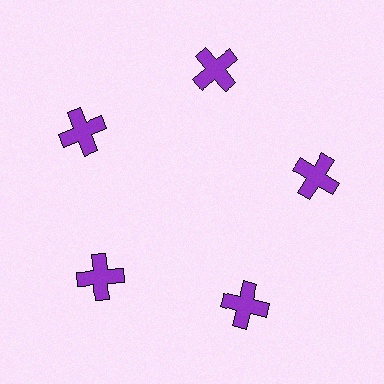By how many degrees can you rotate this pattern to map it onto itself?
The pattern maps onto itself every 72 degrees of rotation.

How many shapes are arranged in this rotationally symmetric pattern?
There are 5 shapes, arranged in 5 groups of 1.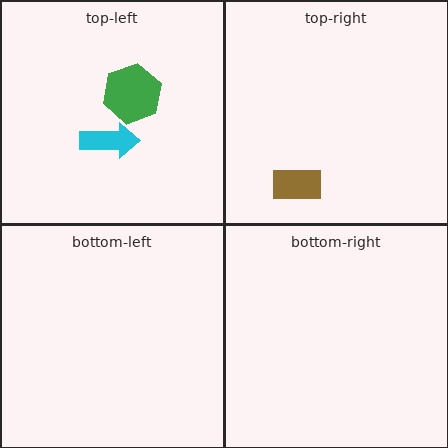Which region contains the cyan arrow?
The top-left region.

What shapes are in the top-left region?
The green hexagon, the cyan arrow.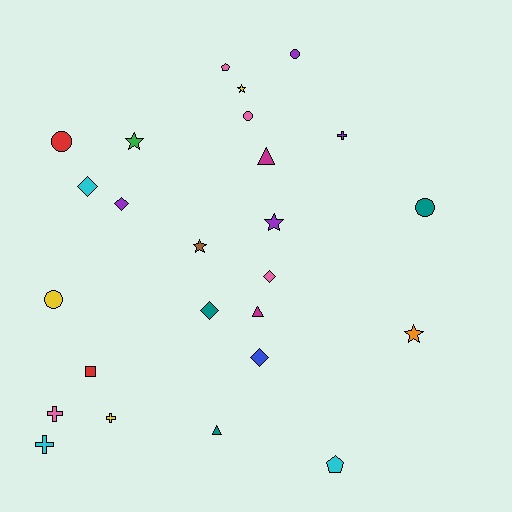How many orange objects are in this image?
There is 1 orange object.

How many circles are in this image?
There are 5 circles.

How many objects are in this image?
There are 25 objects.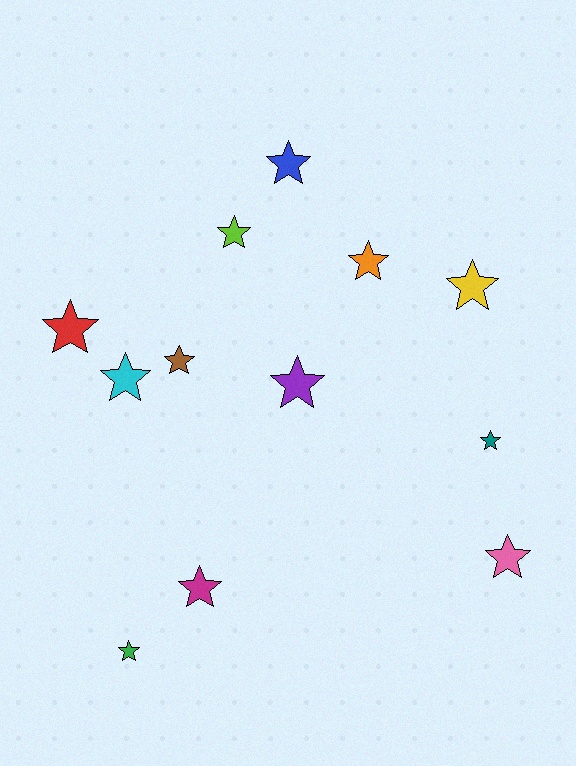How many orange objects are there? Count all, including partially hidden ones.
There is 1 orange object.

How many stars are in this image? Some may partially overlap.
There are 12 stars.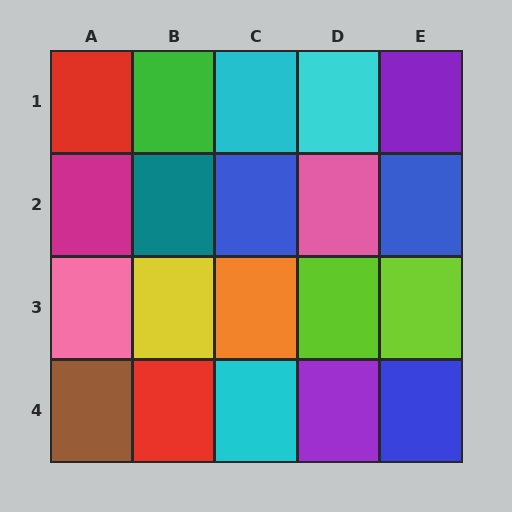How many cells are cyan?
3 cells are cyan.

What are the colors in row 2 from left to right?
Magenta, teal, blue, pink, blue.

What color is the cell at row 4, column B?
Red.